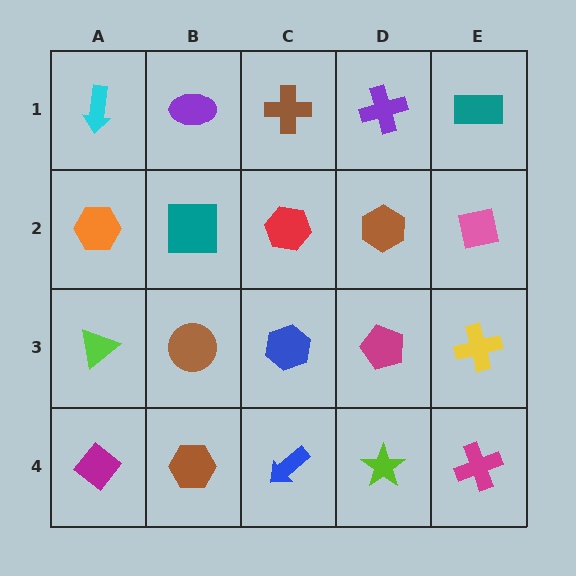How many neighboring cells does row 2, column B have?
4.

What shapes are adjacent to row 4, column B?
A brown circle (row 3, column B), a magenta diamond (row 4, column A), a blue arrow (row 4, column C).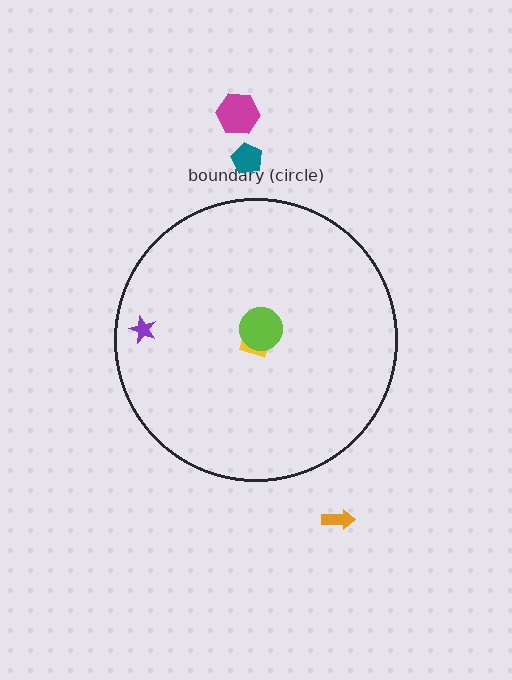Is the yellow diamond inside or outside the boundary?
Inside.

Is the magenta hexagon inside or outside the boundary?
Outside.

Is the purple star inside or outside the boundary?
Inside.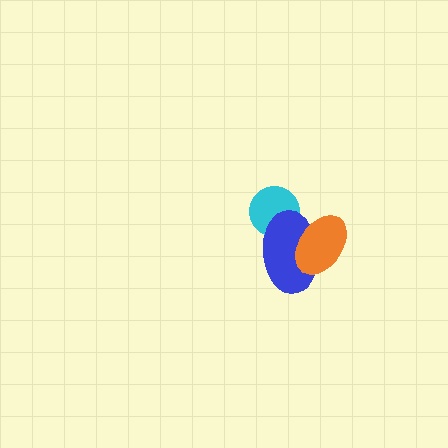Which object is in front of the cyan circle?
The blue ellipse is in front of the cyan circle.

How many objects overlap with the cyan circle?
1 object overlaps with the cyan circle.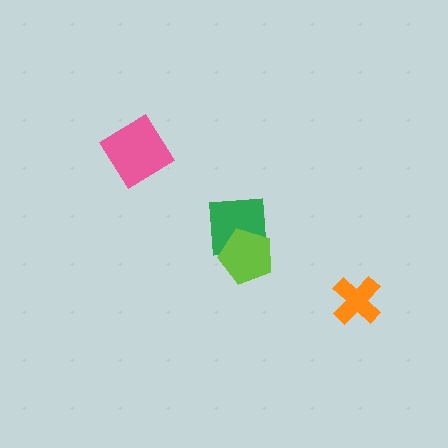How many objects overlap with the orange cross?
0 objects overlap with the orange cross.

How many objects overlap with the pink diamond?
0 objects overlap with the pink diamond.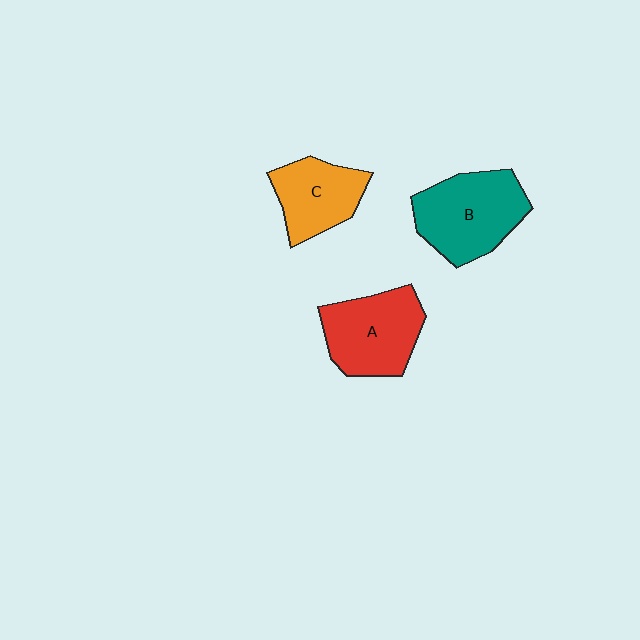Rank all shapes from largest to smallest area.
From largest to smallest: B (teal), A (red), C (orange).